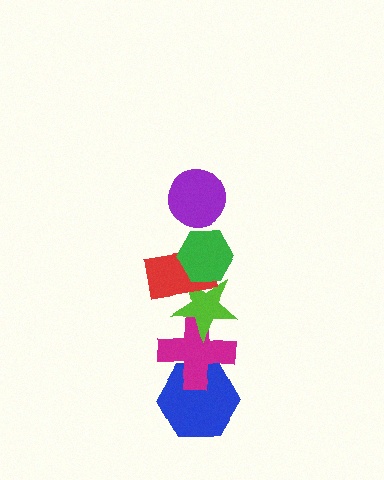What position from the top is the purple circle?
The purple circle is 1st from the top.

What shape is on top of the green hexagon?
The purple circle is on top of the green hexagon.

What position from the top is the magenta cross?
The magenta cross is 5th from the top.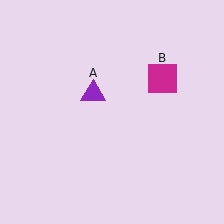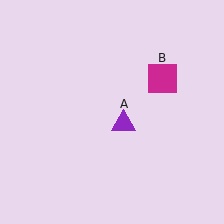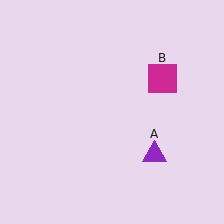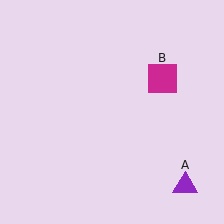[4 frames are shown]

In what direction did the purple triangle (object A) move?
The purple triangle (object A) moved down and to the right.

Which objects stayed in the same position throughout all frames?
Magenta square (object B) remained stationary.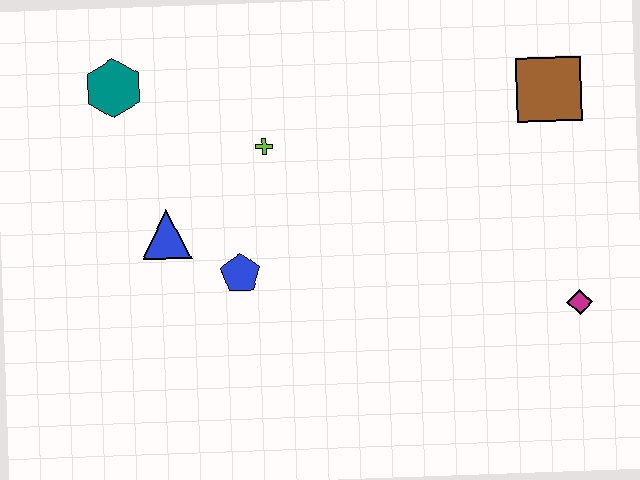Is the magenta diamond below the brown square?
Yes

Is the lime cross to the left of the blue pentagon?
No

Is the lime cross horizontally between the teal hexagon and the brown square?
Yes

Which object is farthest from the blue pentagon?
The brown square is farthest from the blue pentagon.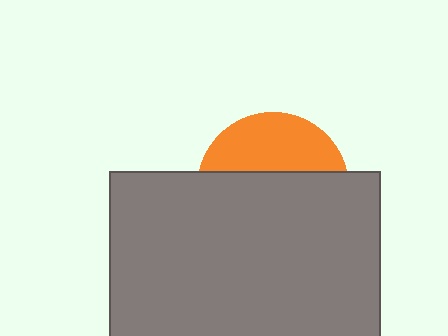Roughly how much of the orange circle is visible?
A small part of it is visible (roughly 36%).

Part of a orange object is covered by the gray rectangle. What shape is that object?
It is a circle.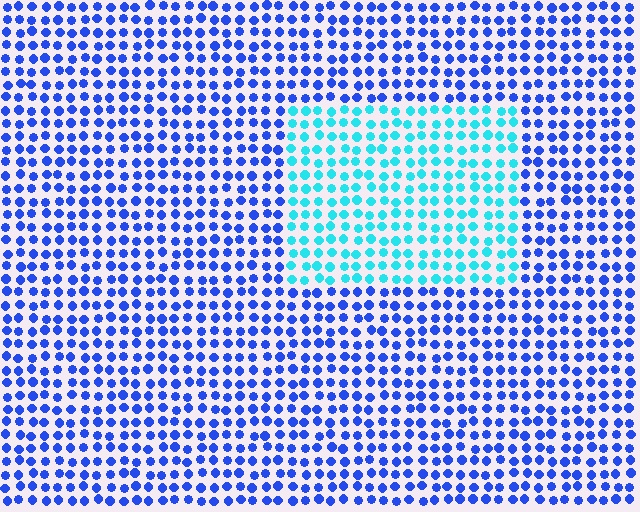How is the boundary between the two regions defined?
The boundary is defined purely by a slight shift in hue (about 46 degrees). Spacing, size, and orientation are identical on both sides.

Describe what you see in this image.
The image is filled with small blue elements in a uniform arrangement. A rectangle-shaped region is visible where the elements are tinted to a slightly different hue, forming a subtle color boundary.